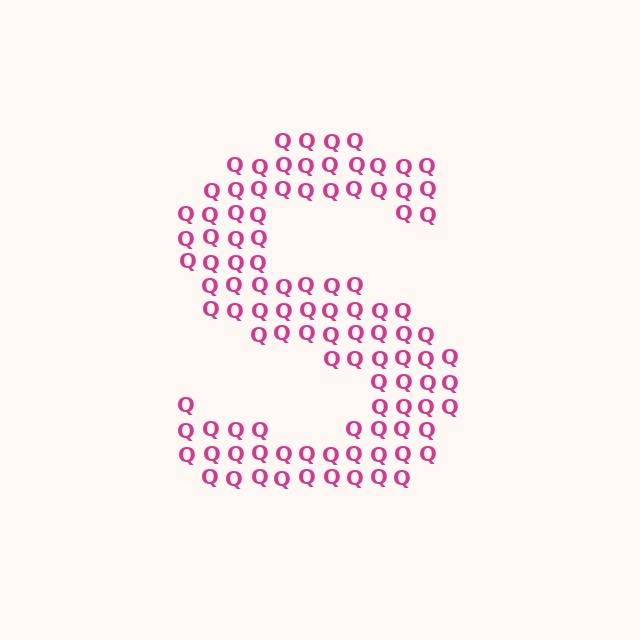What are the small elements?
The small elements are letter Q's.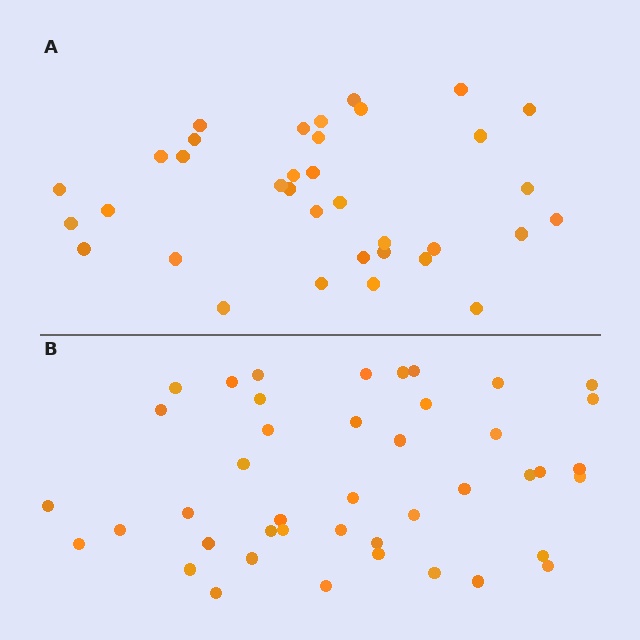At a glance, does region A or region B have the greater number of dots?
Region B (the bottom region) has more dots.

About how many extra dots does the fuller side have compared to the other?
Region B has roughly 8 or so more dots than region A.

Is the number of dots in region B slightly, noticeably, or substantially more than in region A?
Region B has only slightly more — the two regions are fairly close. The ratio is roughly 1.2 to 1.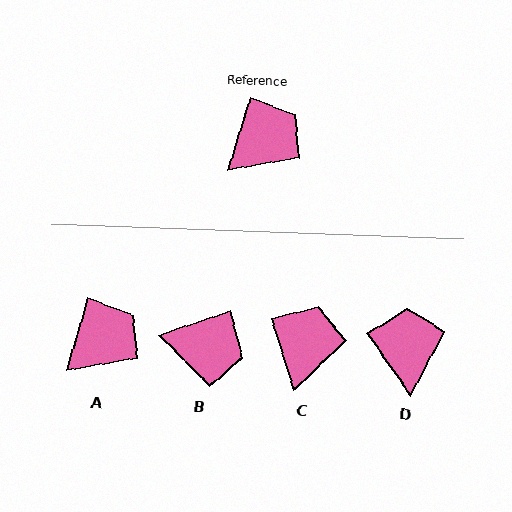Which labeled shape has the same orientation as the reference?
A.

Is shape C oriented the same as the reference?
No, it is off by about 34 degrees.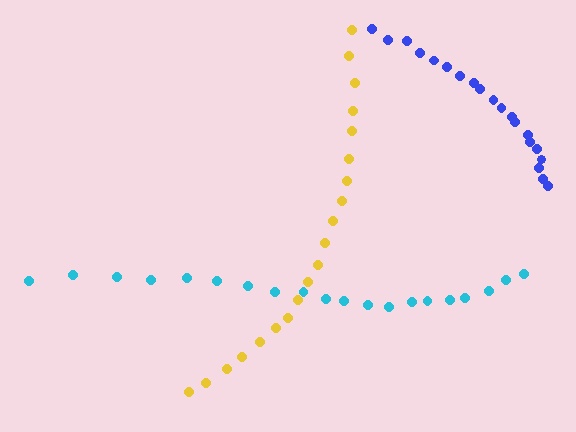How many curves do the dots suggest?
There are 3 distinct paths.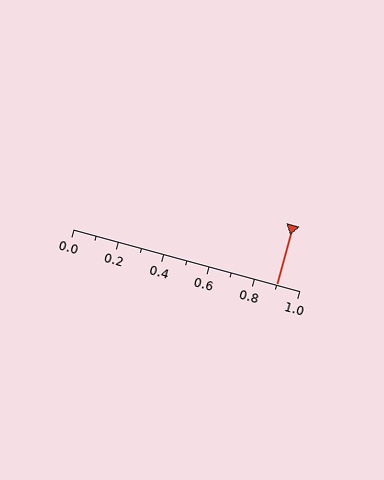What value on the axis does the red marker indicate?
The marker indicates approximately 0.9.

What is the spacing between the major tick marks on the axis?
The major ticks are spaced 0.2 apart.